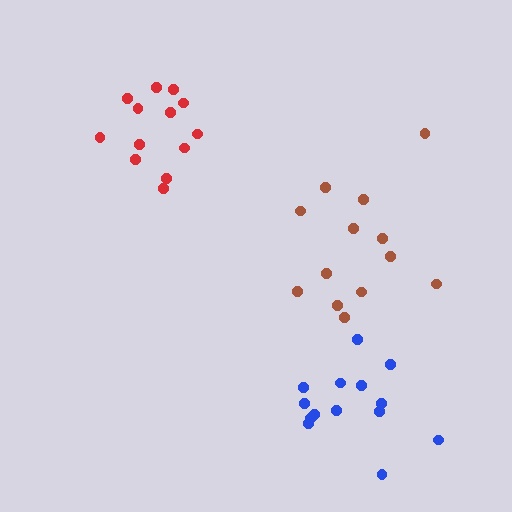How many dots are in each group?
Group 1: 13 dots, Group 2: 13 dots, Group 3: 14 dots (40 total).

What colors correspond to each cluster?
The clusters are colored: brown, red, blue.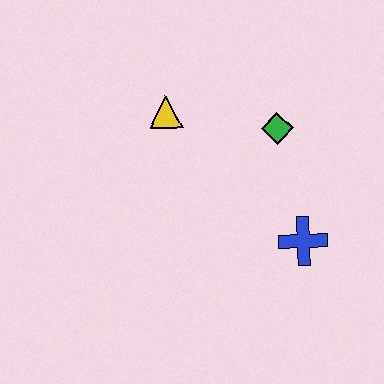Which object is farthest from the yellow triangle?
The blue cross is farthest from the yellow triangle.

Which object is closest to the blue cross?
The green diamond is closest to the blue cross.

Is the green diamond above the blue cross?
Yes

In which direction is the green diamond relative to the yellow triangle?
The green diamond is to the right of the yellow triangle.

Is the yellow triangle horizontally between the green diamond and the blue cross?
No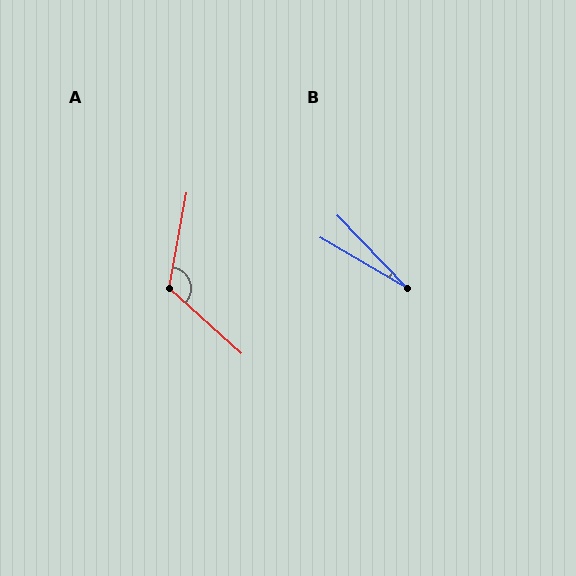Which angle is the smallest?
B, at approximately 16 degrees.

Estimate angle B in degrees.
Approximately 16 degrees.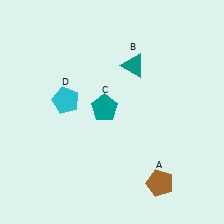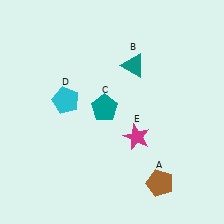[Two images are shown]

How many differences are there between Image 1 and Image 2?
There is 1 difference between the two images.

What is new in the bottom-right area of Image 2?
A magenta star (E) was added in the bottom-right area of Image 2.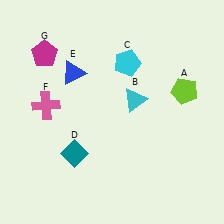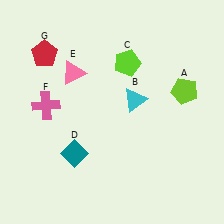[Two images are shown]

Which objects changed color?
C changed from cyan to lime. E changed from blue to pink. G changed from magenta to red.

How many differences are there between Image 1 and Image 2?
There are 3 differences between the two images.